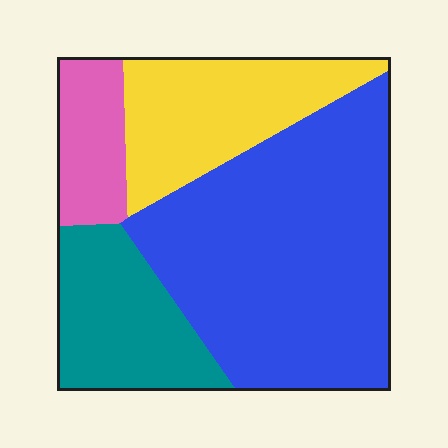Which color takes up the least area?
Pink, at roughly 10%.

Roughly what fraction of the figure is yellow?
Yellow takes up about one fifth (1/5) of the figure.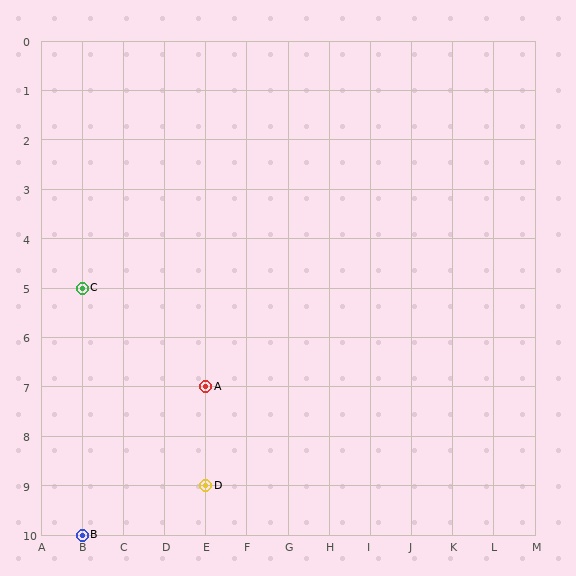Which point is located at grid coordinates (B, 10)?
Point B is at (B, 10).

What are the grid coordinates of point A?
Point A is at grid coordinates (E, 7).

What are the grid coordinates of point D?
Point D is at grid coordinates (E, 9).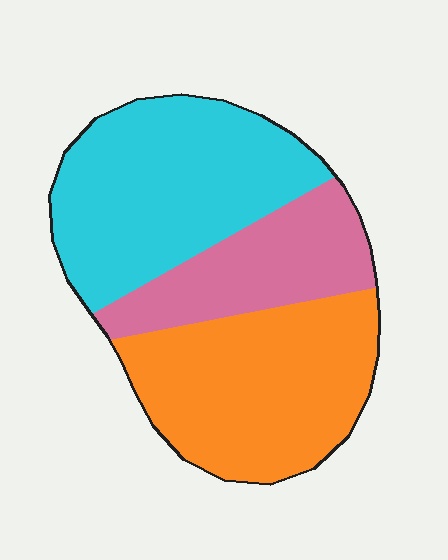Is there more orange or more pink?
Orange.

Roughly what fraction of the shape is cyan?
Cyan covers 40% of the shape.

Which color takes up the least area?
Pink, at roughly 20%.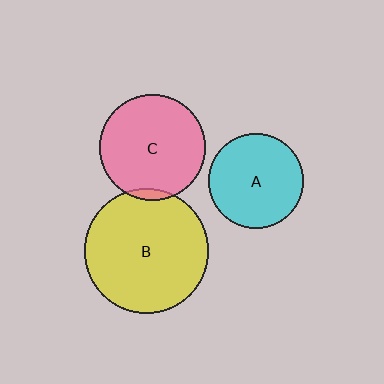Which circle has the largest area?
Circle B (yellow).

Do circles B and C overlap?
Yes.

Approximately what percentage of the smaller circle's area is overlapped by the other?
Approximately 5%.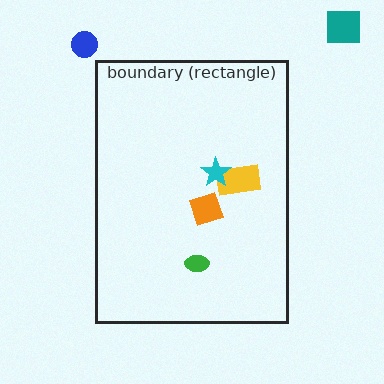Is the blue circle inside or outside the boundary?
Outside.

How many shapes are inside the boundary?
4 inside, 2 outside.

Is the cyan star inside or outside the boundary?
Inside.